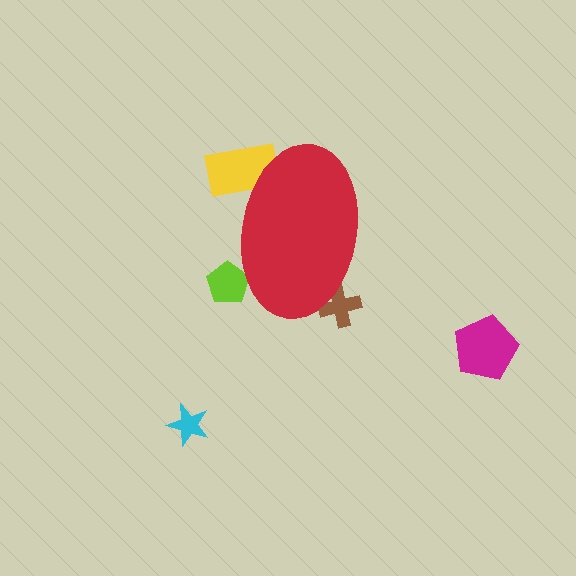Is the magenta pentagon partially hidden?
No, the magenta pentagon is fully visible.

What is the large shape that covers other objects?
A red ellipse.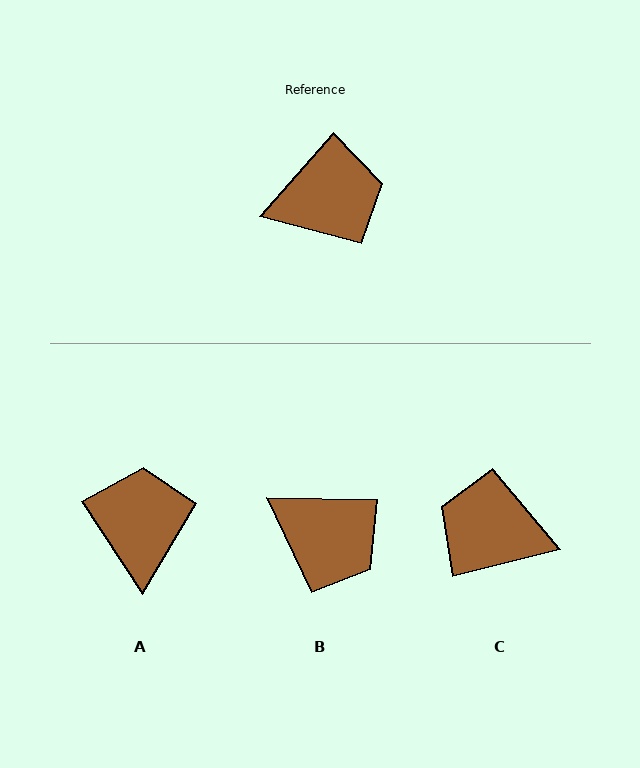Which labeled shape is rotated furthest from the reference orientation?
C, about 145 degrees away.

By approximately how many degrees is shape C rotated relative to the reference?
Approximately 145 degrees counter-clockwise.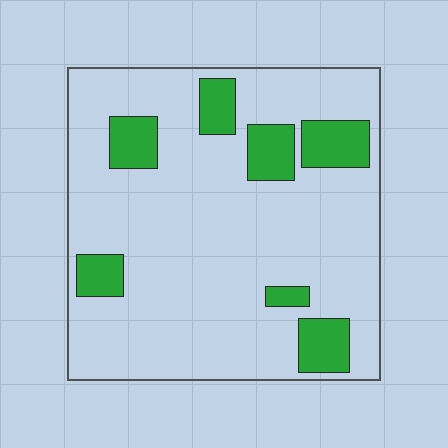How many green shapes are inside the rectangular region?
7.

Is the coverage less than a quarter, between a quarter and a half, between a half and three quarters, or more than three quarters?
Less than a quarter.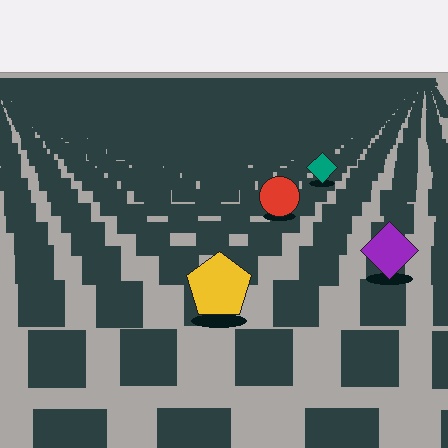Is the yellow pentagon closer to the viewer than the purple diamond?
Yes. The yellow pentagon is closer — you can tell from the texture gradient: the ground texture is coarser near it.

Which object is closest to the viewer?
The yellow pentagon is closest. The texture marks near it are larger and more spread out.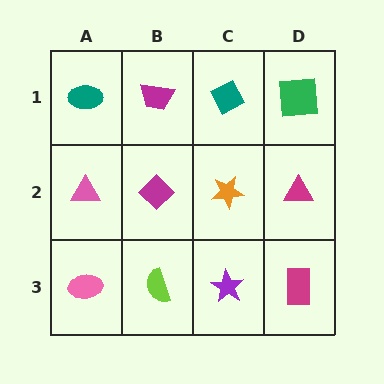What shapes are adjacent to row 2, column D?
A green square (row 1, column D), a magenta rectangle (row 3, column D), an orange star (row 2, column C).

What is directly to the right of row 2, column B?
An orange star.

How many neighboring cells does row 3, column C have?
3.